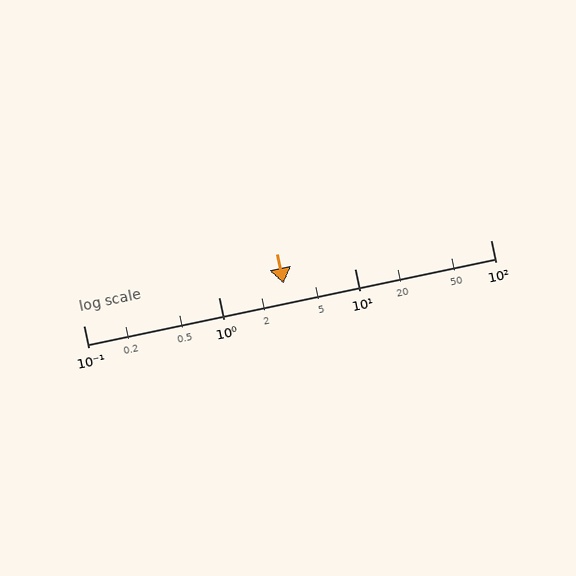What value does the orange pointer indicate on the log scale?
The pointer indicates approximately 3.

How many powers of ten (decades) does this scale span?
The scale spans 3 decades, from 0.1 to 100.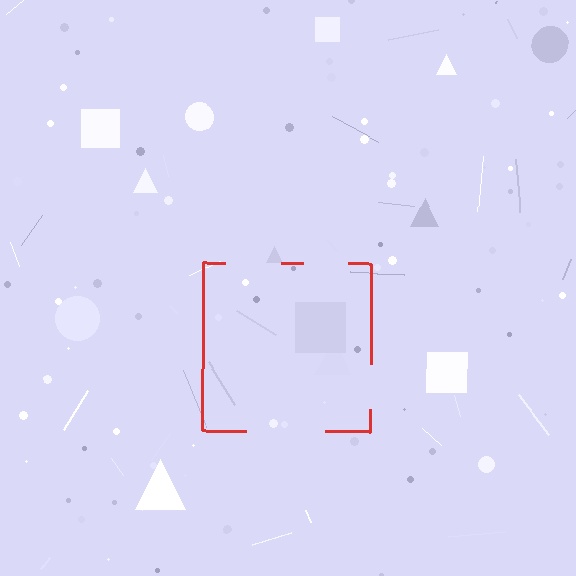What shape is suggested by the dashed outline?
The dashed outline suggests a square.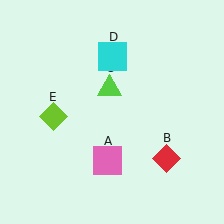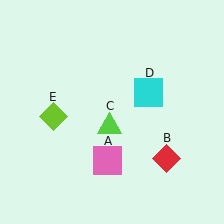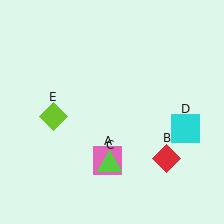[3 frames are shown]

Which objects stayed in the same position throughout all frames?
Pink square (object A) and red diamond (object B) and lime diamond (object E) remained stationary.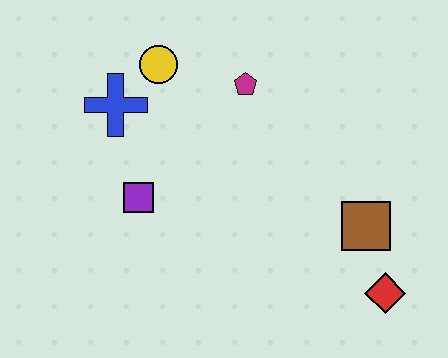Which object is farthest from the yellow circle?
The red diamond is farthest from the yellow circle.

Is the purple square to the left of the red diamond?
Yes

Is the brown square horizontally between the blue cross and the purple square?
No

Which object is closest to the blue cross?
The yellow circle is closest to the blue cross.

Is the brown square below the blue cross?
Yes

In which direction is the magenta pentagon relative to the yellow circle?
The magenta pentagon is to the right of the yellow circle.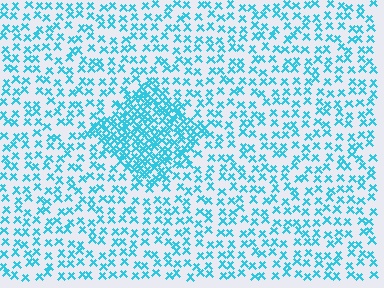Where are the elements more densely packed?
The elements are more densely packed inside the diamond boundary.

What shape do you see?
I see a diamond.